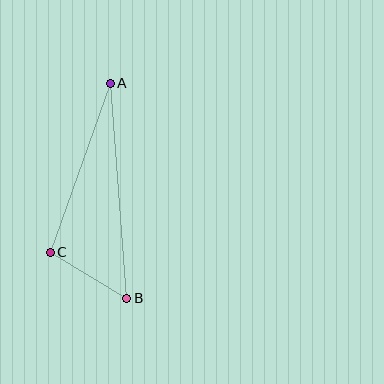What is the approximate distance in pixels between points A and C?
The distance between A and C is approximately 179 pixels.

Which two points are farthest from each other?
Points A and B are farthest from each other.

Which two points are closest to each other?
Points B and C are closest to each other.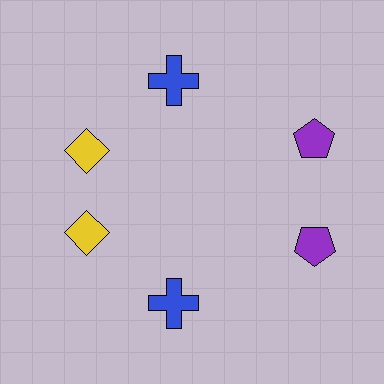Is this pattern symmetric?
Yes, this pattern has bilateral (reflection) symmetry.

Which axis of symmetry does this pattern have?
The pattern has a horizontal axis of symmetry running through the center of the image.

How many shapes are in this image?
There are 6 shapes in this image.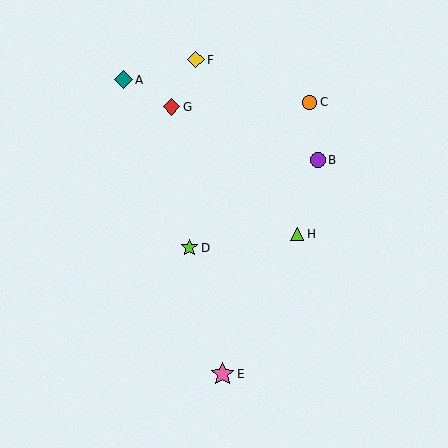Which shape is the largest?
The pink star (labeled E) is the largest.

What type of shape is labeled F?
Shape F is a yellow diamond.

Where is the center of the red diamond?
The center of the red diamond is at (171, 107).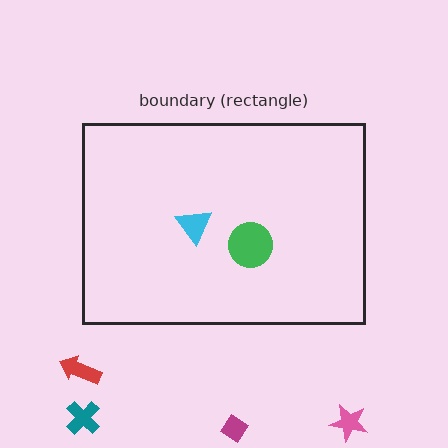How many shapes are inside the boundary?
2 inside, 4 outside.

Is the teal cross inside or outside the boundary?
Outside.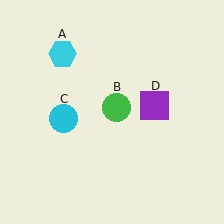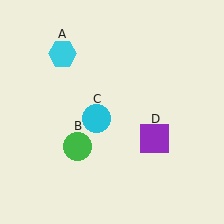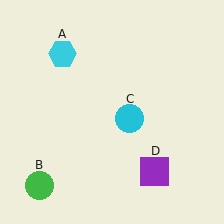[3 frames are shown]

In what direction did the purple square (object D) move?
The purple square (object D) moved down.